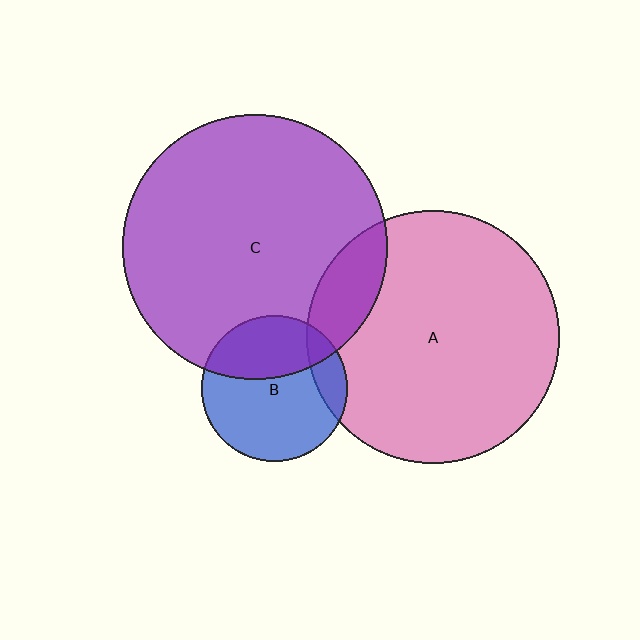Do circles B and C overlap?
Yes.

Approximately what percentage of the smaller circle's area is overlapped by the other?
Approximately 35%.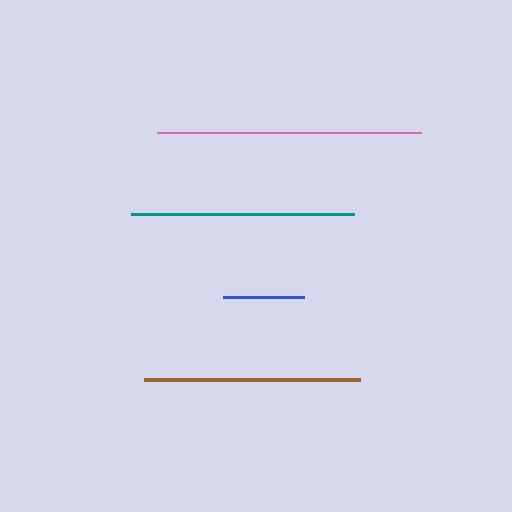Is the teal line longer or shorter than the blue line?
The teal line is longer than the blue line.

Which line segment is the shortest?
The blue line is the shortest at approximately 81 pixels.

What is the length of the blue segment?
The blue segment is approximately 81 pixels long.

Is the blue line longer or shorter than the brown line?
The brown line is longer than the blue line.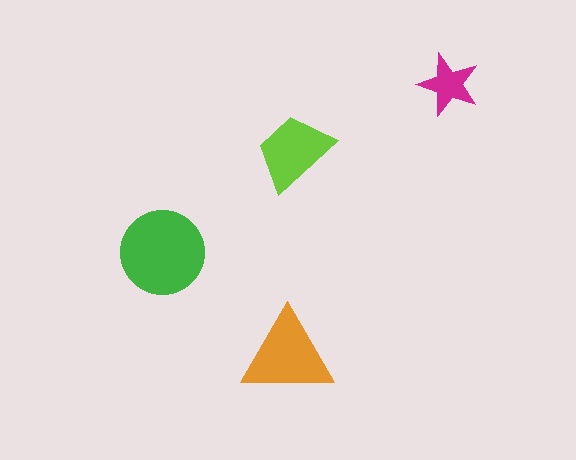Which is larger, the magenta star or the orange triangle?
The orange triangle.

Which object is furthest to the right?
The magenta star is rightmost.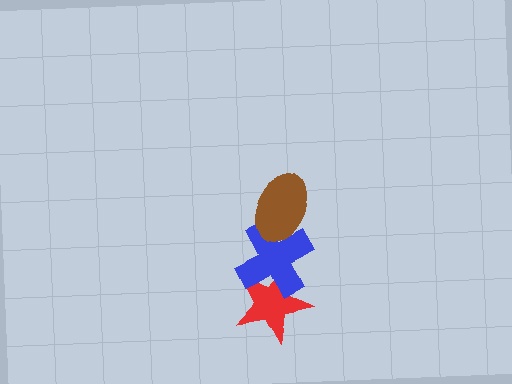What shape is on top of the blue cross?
The brown ellipse is on top of the blue cross.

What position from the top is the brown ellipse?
The brown ellipse is 1st from the top.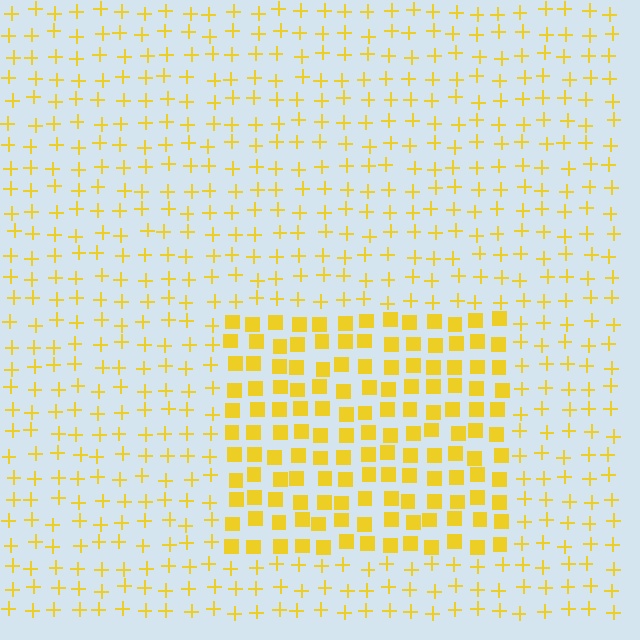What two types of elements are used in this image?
The image uses squares inside the rectangle region and plus signs outside it.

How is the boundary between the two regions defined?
The boundary is defined by a change in element shape: squares inside vs. plus signs outside. All elements share the same color and spacing.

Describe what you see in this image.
The image is filled with small yellow elements arranged in a uniform grid. A rectangle-shaped region contains squares, while the surrounding area contains plus signs. The boundary is defined purely by the change in element shape.